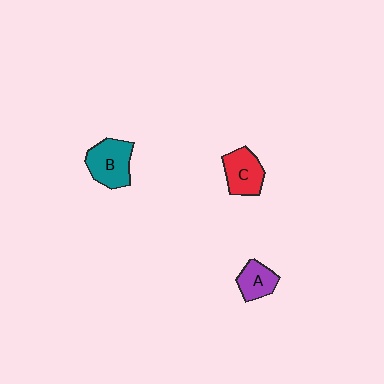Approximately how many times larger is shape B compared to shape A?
Approximately 1.6 times.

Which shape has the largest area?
Shape B (teal).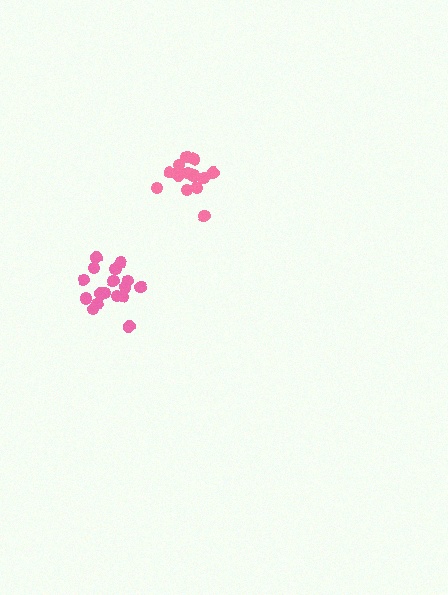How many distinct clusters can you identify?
There are 2 distinct clusters.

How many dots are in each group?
Group 1: 16 dots, Group 2: 17 dots (33 total).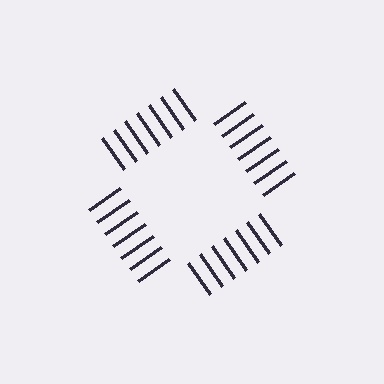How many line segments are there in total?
28 — 7 along each of the 4 edges.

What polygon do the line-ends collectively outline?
An illusory square — the line segments terminate on its edges but no continuous stroke is drawn.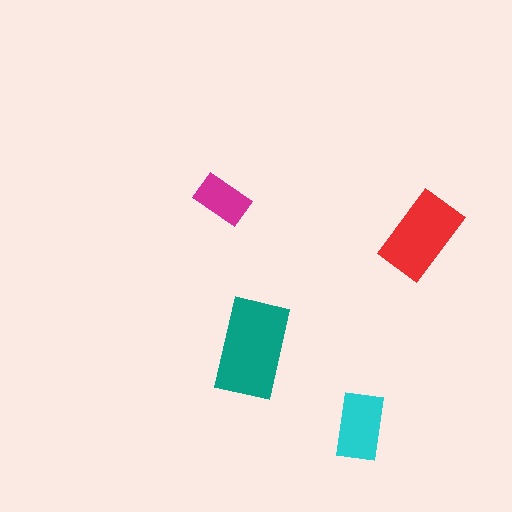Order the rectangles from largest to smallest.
the teal one, the red one, the cyan one, the magenta one.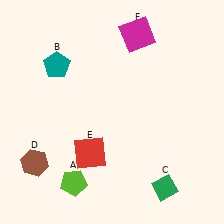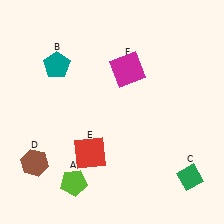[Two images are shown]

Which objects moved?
The objects that moved are: the green diamond (C), the magenta square (F).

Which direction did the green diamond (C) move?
The green diamond (C) moved right.